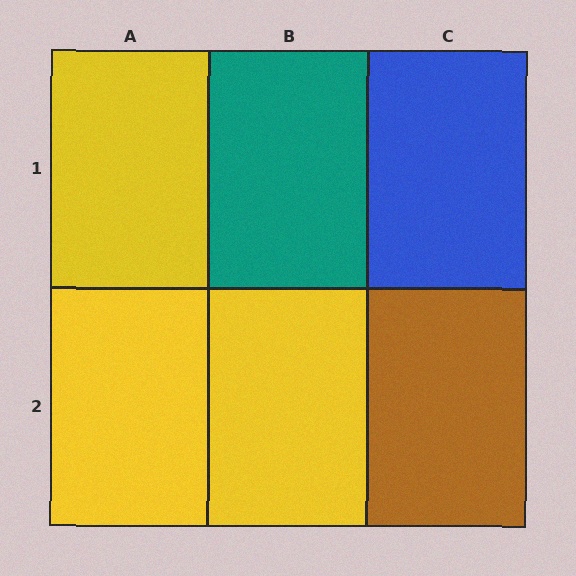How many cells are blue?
1 cell is blue.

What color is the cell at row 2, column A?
Yellow.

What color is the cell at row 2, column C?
Brown.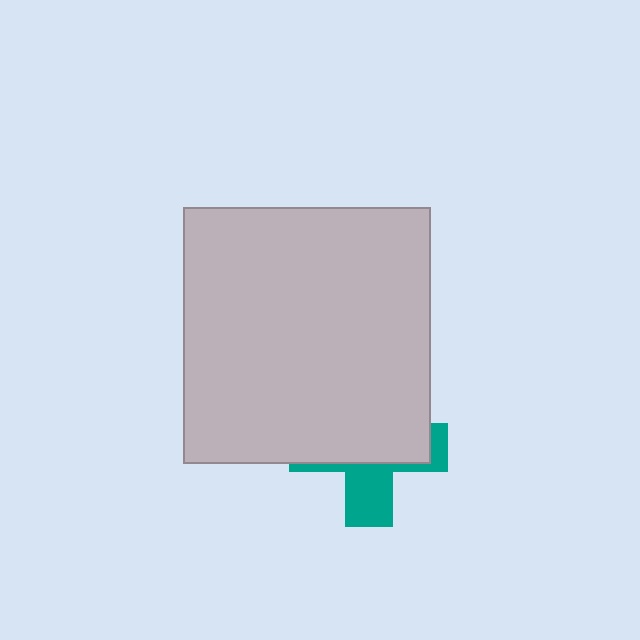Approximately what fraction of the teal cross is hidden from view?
Roughly 65% of the teal cross is hidden behind the light gray rectangle.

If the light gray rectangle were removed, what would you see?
You would see the complete teal cross.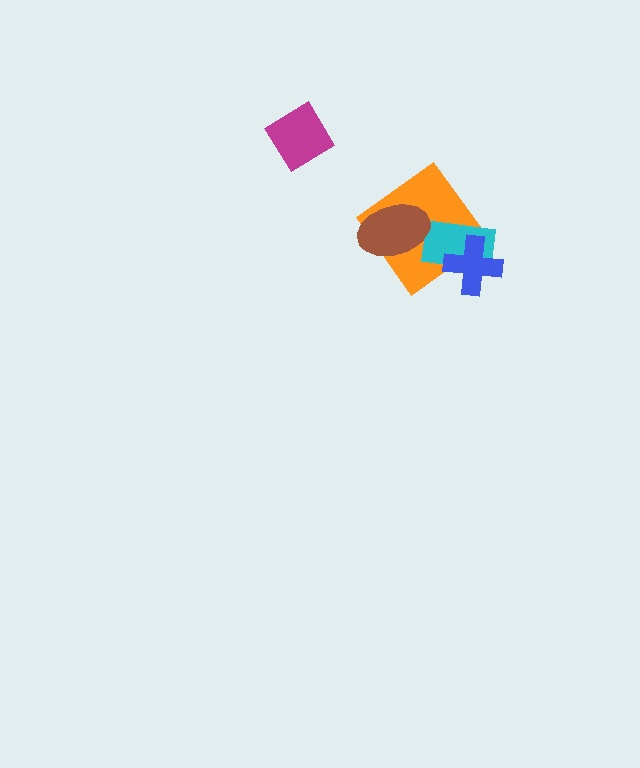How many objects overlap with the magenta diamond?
0 objects overlap with the magenta diamond.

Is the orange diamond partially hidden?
Yes, it is partially covered by another shape.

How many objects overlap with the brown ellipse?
1 object overlaps with the brown ellipse.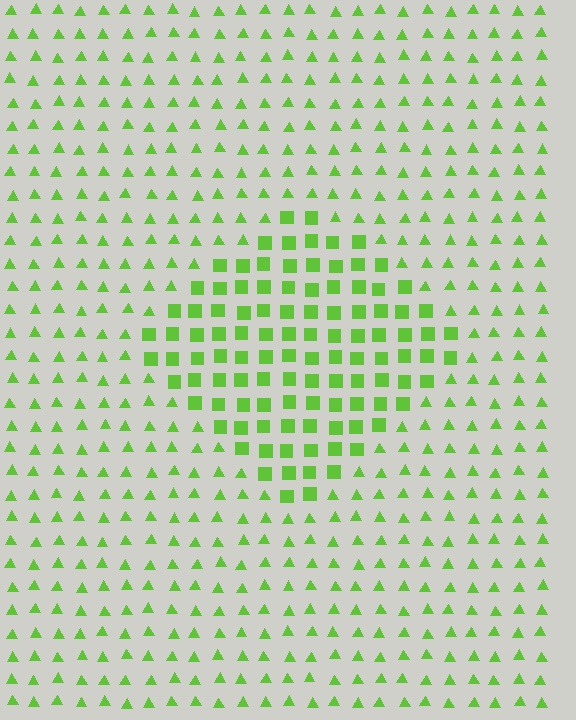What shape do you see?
I see a diamond.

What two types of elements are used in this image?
The image uses squares inside the diamond region and triangles outside it.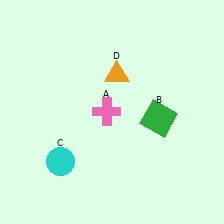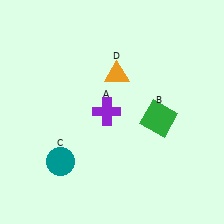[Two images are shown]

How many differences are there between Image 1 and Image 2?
There are 2 differences between the two images.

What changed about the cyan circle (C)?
In Image 1, C is cyan. In Image 2, it changed to teal.